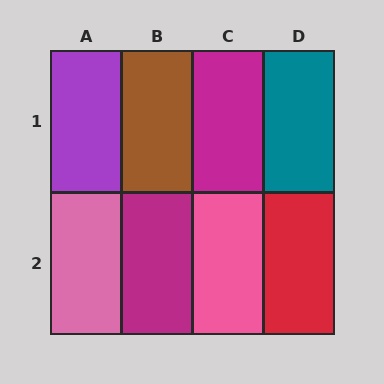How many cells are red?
1 cell is red.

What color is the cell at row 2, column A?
Pink.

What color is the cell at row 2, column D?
Red.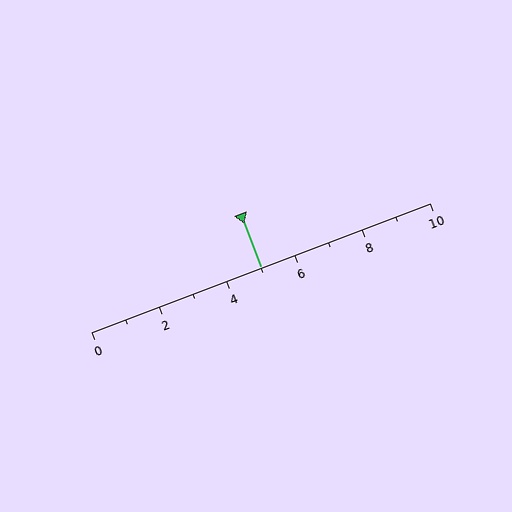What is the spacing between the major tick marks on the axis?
The major ticks are spaced 2 apart.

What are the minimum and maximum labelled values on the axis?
The axis runs from 0 to 10.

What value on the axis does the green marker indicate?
The marker indicates approximately 5.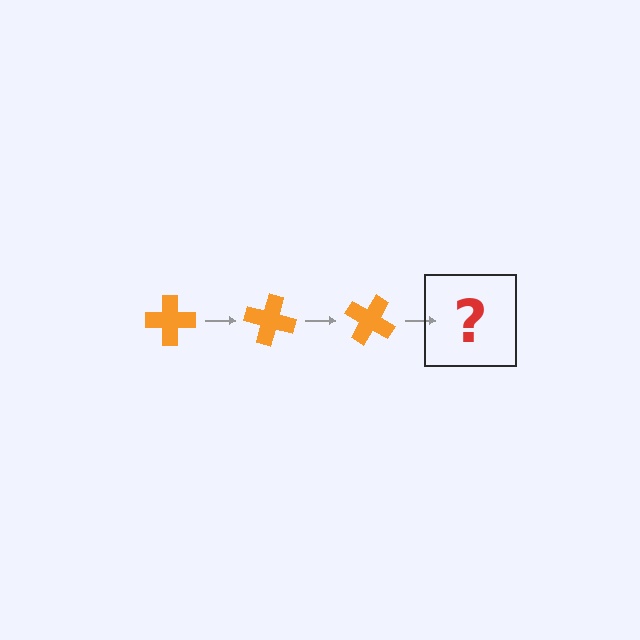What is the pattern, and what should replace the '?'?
The pattern is that the cross rotates 15 degrees each step. The '?' should be an orange cross rotated 45 degrees.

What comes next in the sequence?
The next element should be an orange cross rotated 45 degrees.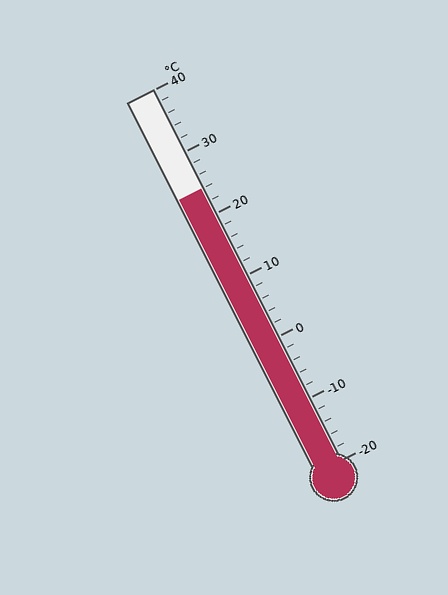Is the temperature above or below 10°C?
The temperature is above 10°C.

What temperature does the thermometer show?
The thermometer shows approximately 24°C.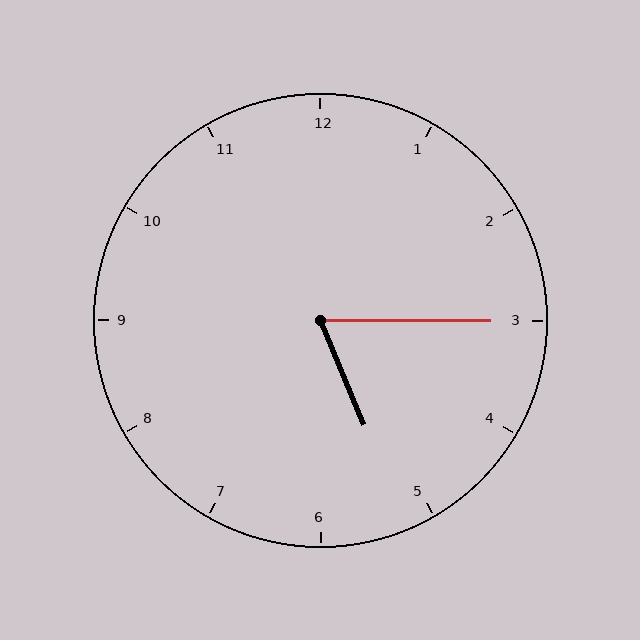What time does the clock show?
5:15.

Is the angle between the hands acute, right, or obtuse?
It is acute.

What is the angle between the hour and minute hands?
Approximately 68 degrees.